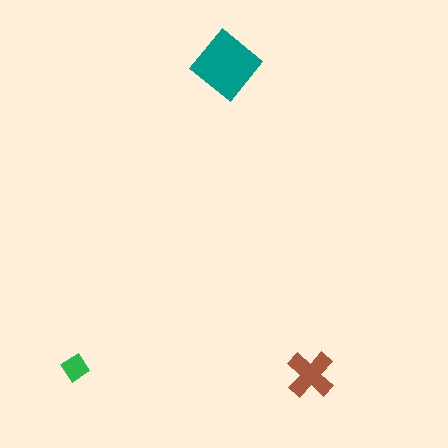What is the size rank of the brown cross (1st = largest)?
2nd.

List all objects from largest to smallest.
The teal diamond, the brown cross, the green diamond.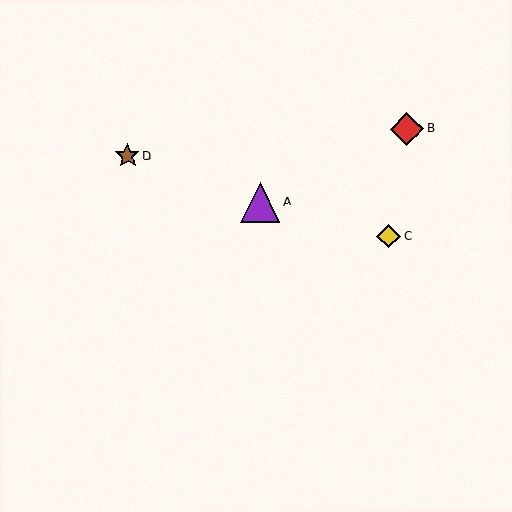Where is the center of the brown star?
The center of the brown star is at (128, 156).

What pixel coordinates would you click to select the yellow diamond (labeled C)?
Click at (388, 236) to select the yellow diamond C.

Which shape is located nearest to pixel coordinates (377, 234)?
The yellow diamond (labeled C) at (388, 236) is nearest to that location.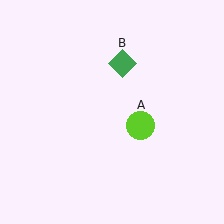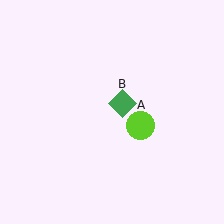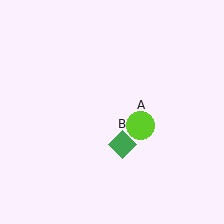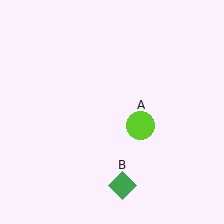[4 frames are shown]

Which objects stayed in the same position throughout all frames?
Lime circle (object A) remained stationary.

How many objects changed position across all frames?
1 object changed position: green diamond (object B).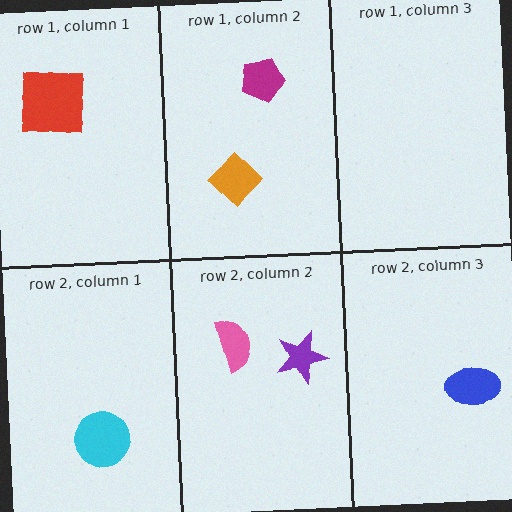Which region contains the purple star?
The row 2, column 2 region.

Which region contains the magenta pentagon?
The row 1, column 2 region.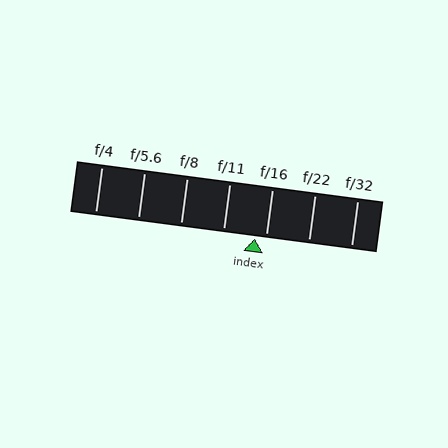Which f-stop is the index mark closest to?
The index mark is closest to f/16.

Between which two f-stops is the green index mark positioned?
The index mark is between f/11 and f/16.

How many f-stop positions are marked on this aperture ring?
There are 7 f-stop positions marked.